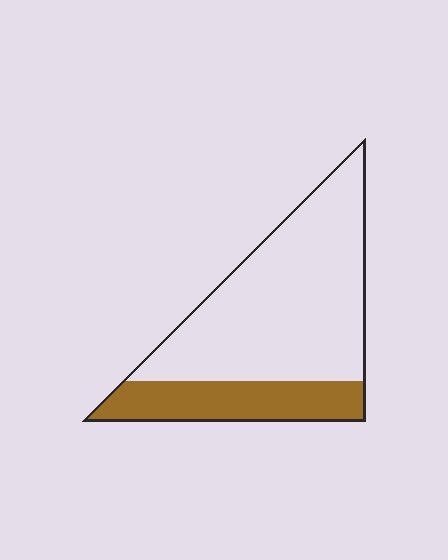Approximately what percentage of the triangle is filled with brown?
Approximately 25%.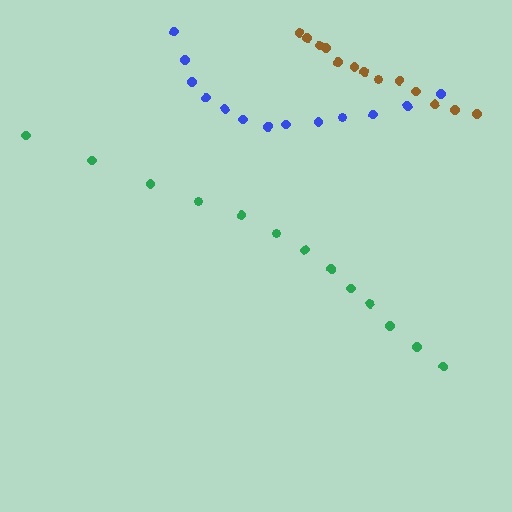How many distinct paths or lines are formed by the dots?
There are 3 distinct paths.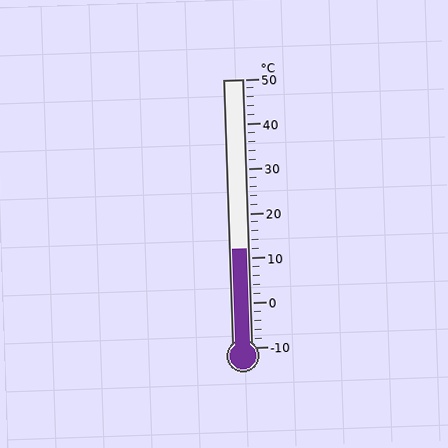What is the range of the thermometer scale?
The thermometer scale ranges from -10°C to 50°C.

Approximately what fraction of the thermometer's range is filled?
The thermometer is filled to approximately 35% of its range.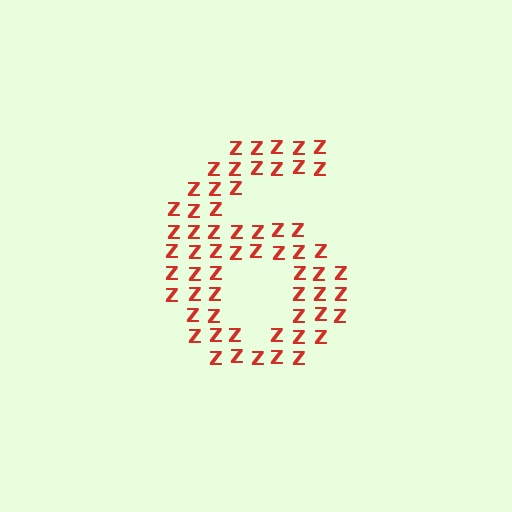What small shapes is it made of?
It is made of small letter Z's.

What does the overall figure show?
The overall figure shows the digit 6.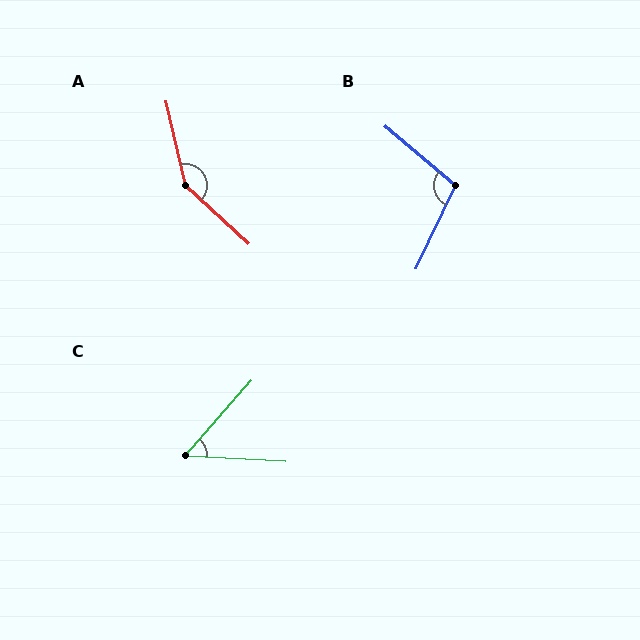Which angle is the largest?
A, at approximately 146 degrees.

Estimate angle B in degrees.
Approximately 104 degrees.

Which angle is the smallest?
C, at approximately 52 degrees.